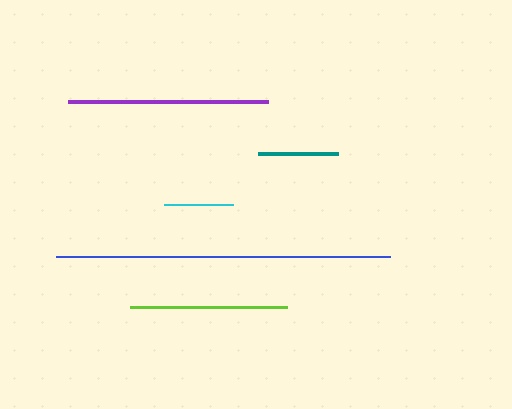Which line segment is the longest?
The blue line is the longest at approximately 335 pixels.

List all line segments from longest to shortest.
From longest to shortest: blue, purple, lime, teal, cyan.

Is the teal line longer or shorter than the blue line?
The blue line is longer than the teal line.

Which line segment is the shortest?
The cyan line is the shortest at approximately 70 pixels.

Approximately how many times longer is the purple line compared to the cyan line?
The purple line is approximately 2.9 times the length of the cyan line.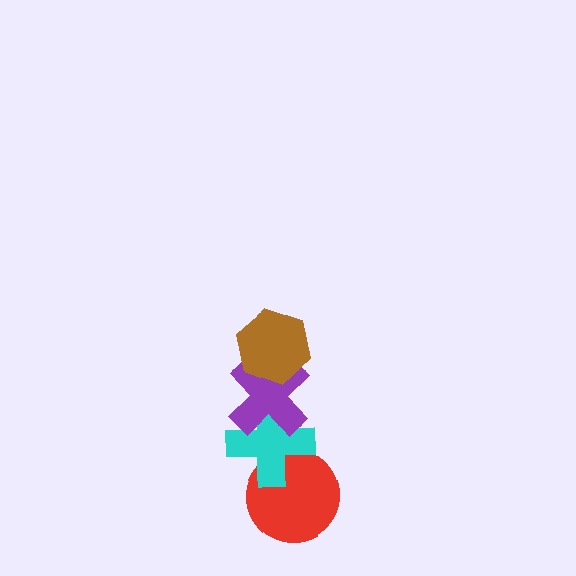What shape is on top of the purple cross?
The brown hexagon is on top of the purple cross.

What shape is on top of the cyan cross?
The purple cross is on top of the cyan cross.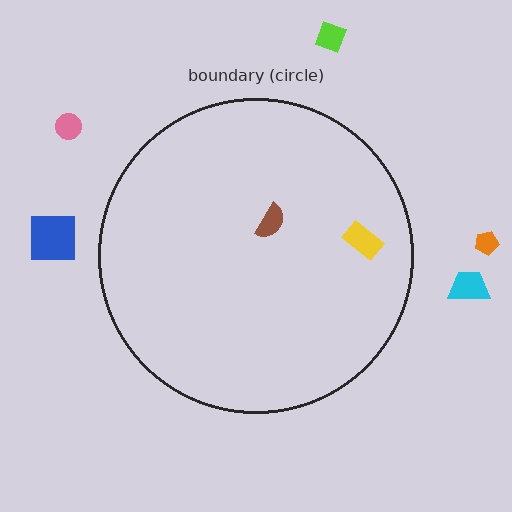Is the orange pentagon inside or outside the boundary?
Outside.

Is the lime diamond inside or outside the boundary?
Outside.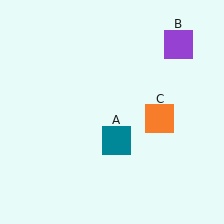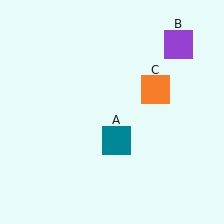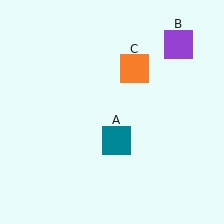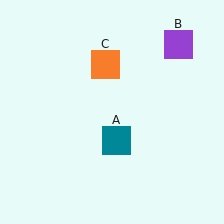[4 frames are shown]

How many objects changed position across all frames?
1 object changed position: orange square (object C).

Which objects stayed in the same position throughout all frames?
Teal square (object A) and purple square (object B) remained stationary.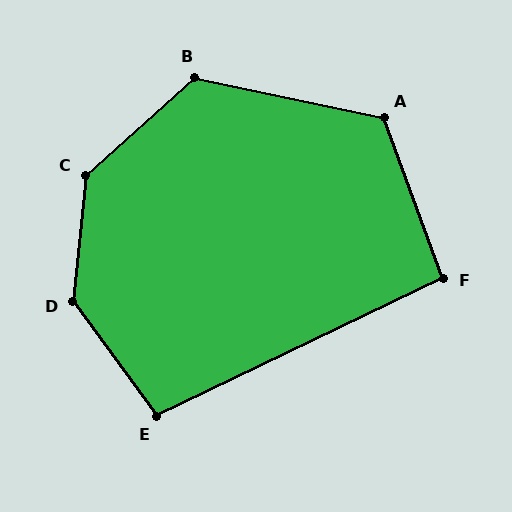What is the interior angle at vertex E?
Approximately 100 degrees (obtuse).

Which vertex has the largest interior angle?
D, at approximately 138 degrees.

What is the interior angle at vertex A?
Approximately 122 degrees (obtuse).